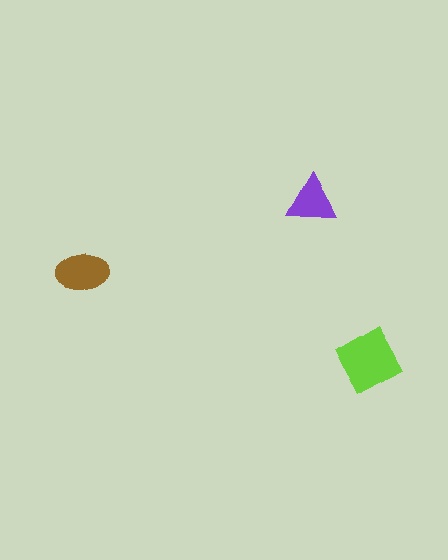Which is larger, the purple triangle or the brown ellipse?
The brown ellipse.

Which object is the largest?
The lime square.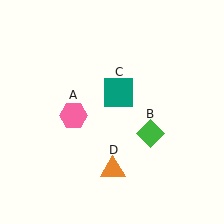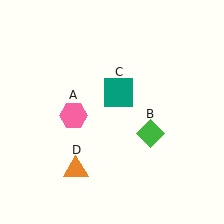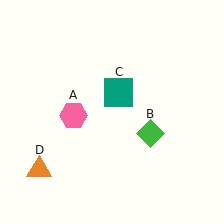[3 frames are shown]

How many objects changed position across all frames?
1 object changed position: orange triangle (object D).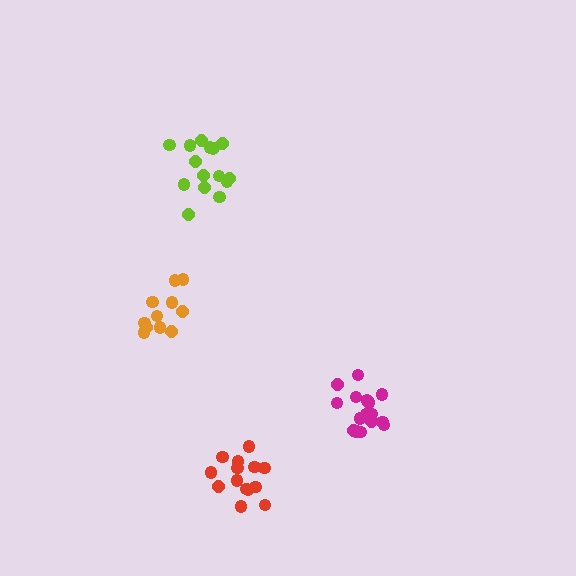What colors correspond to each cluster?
The clusters are colored: magenta, lime, orange, red.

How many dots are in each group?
Group 1: 16 dots, Group 2: 16 dots, Group 3: 11 dots, Group 4: 14 dots (57 total).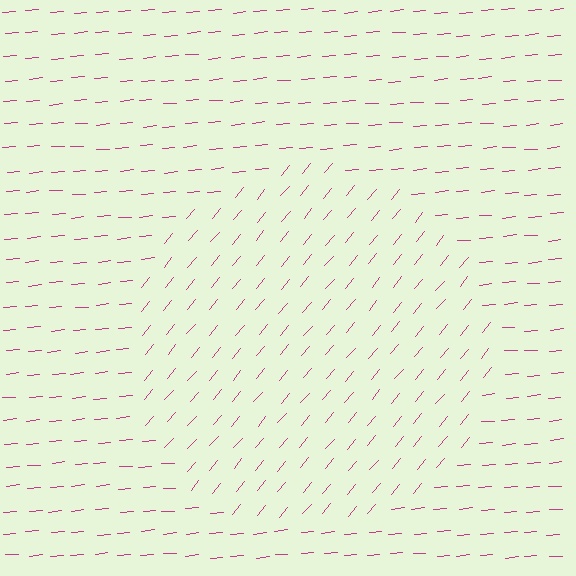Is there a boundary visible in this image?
Yes, there is a texture boundary formed by a change in line orientation.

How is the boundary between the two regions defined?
The boundary is defined purely by a change in line orientation (approximately 45 degrees difference). All lines are the same color and thickness.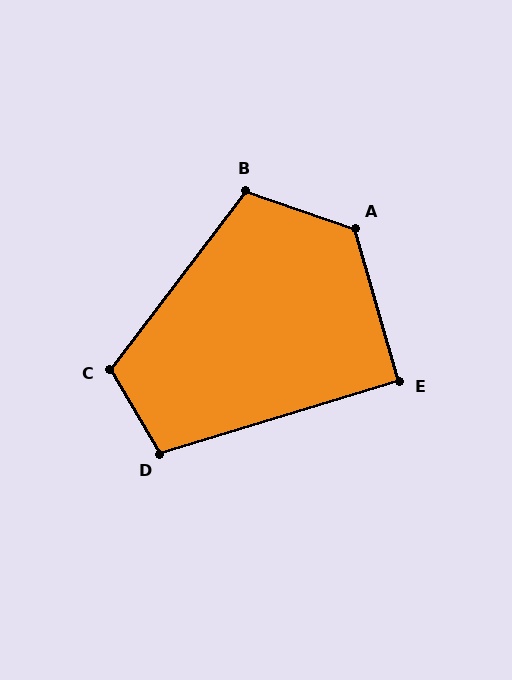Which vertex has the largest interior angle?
A, at approximately 125 degrees.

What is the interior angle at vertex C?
Approximately 112 degrees (obtuse).